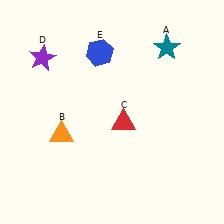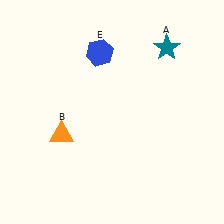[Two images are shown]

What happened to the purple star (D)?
The purple star (D) was removed in Image 2. It was in the top-left area of Image 1.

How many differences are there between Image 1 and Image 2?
There are 2 differences between the two images.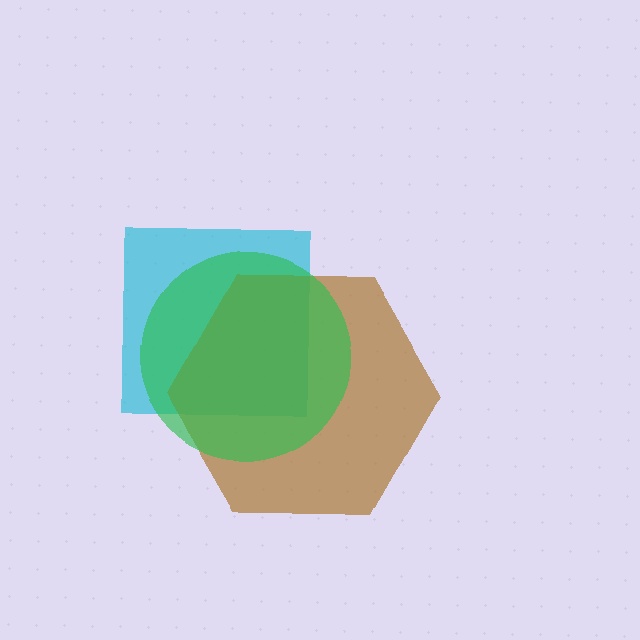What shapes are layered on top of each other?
The layered shapes are: a cyan square, a brown hexagon, a green circle.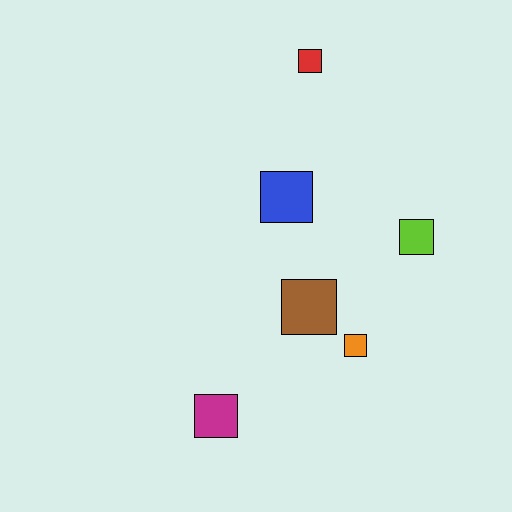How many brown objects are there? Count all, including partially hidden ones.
There is 1 brown object.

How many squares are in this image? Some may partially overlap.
There are 6 squares.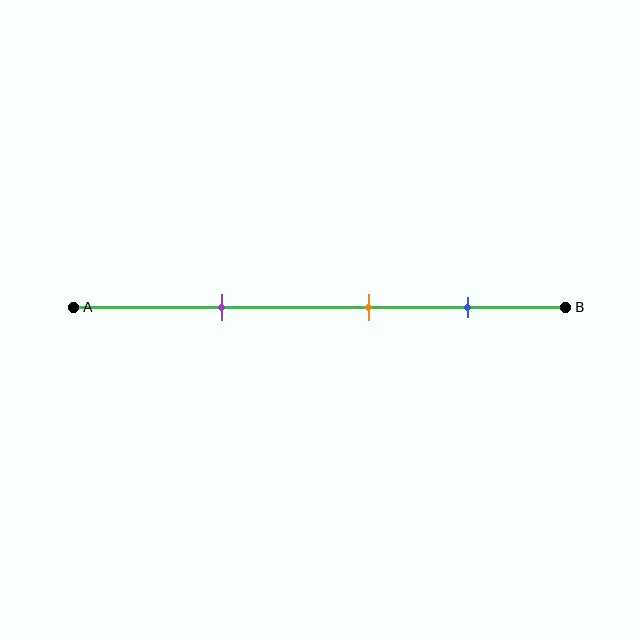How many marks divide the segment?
There are 3 marks dividing the segment.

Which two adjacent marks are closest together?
The orange and blue marks are the closest adjacent pair.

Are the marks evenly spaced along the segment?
Yes, the marks are approximately evenly spaced.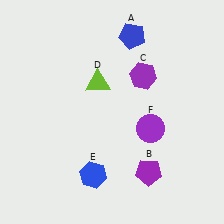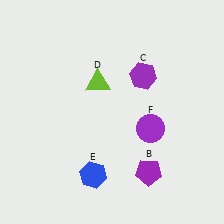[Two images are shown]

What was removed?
The blue pentagon (A) was removed in Image 2.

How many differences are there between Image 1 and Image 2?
There is 1 difference between the two images.